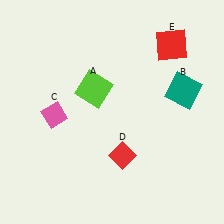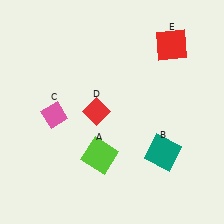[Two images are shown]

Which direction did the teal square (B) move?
The teal square (B) moved down.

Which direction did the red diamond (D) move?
The red diamond (D) moved up.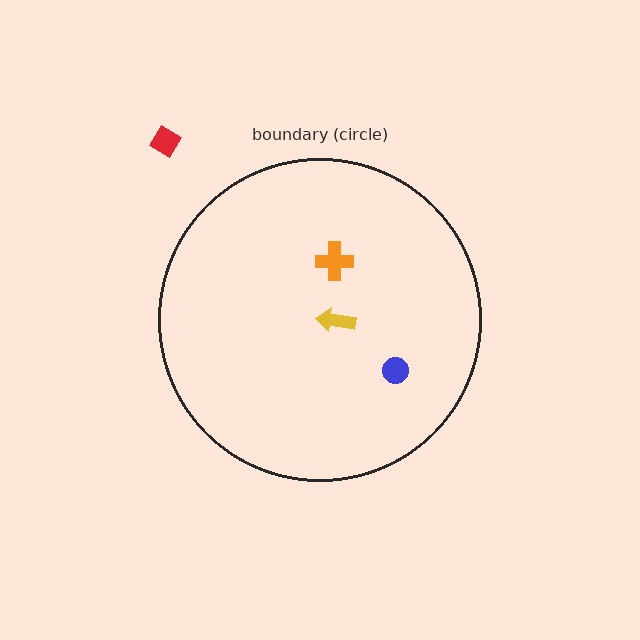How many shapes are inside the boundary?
3 inside, 1 outside.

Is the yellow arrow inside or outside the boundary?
Inside.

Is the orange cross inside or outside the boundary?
Inside.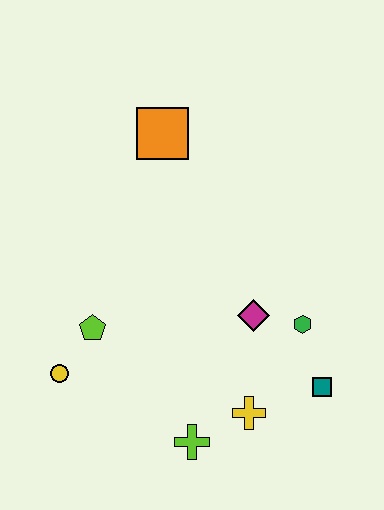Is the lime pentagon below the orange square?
Yes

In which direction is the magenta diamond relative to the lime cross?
The magenta diamond is above the lime cross.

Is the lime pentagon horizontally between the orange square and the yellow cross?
No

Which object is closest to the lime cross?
The yellow cross is closest to the lime cross.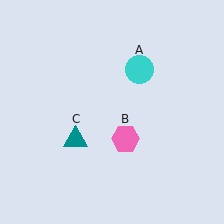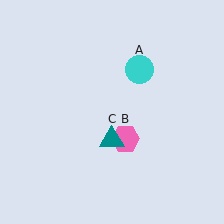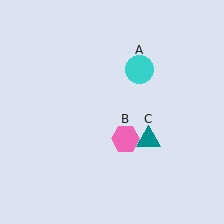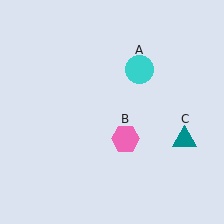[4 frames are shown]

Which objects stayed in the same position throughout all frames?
Cyan circle (object A) and pink hexagon (object B) remained stationary.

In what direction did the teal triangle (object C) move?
The teal triangle (object C) moved right.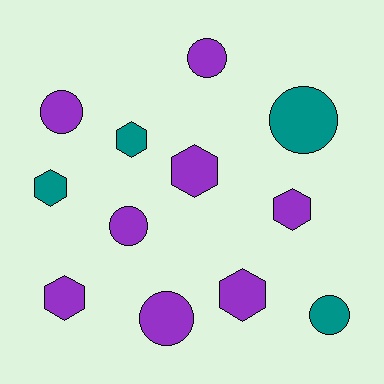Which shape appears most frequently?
Hexagon, with 6 objects.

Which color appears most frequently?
Purple, with 8 objects.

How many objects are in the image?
There are 12 objects.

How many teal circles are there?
There are 2 teal circles.